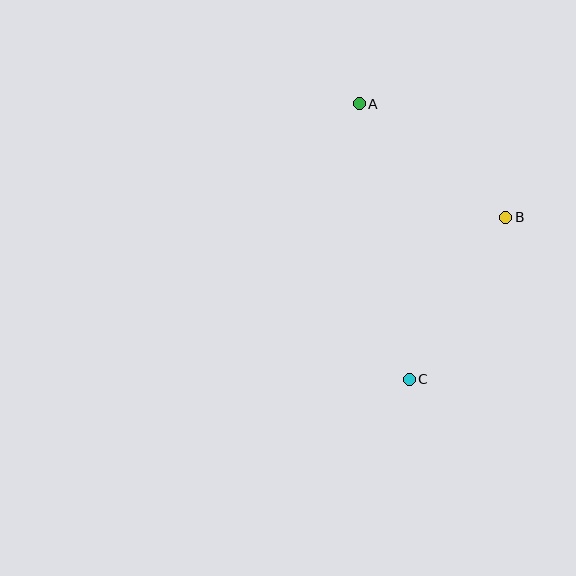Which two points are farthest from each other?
Points A and C are farthest from each other.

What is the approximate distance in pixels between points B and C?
The distance between B and C is approximately 189 pixels.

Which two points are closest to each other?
Points A and B are closest to each other.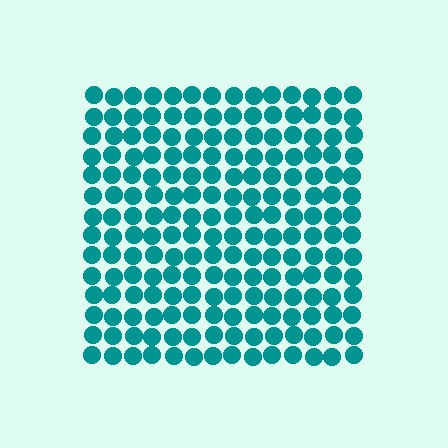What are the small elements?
The small elements are circles.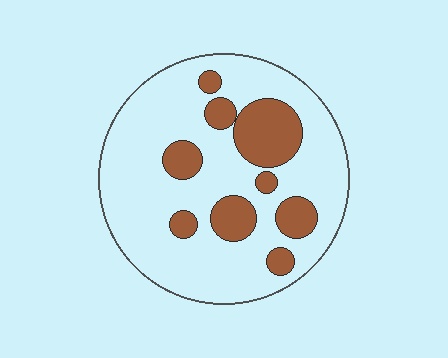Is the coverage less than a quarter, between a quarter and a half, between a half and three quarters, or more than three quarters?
Less than a quarter.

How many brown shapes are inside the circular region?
9.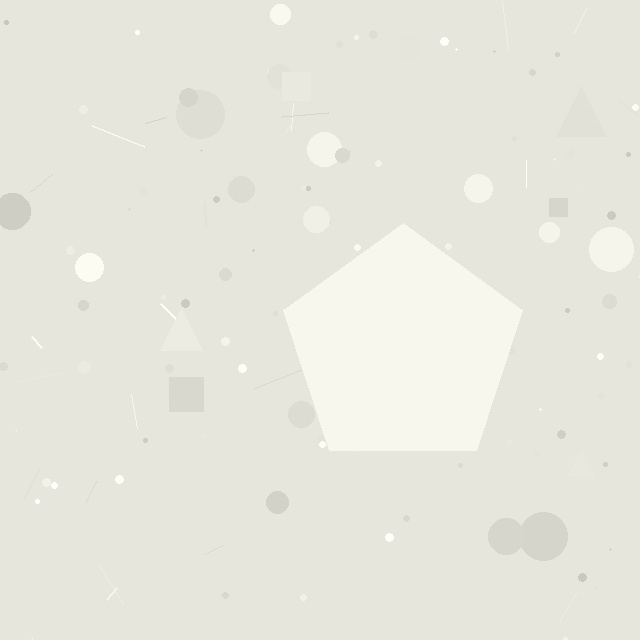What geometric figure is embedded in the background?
A pentagon is embedded in the background.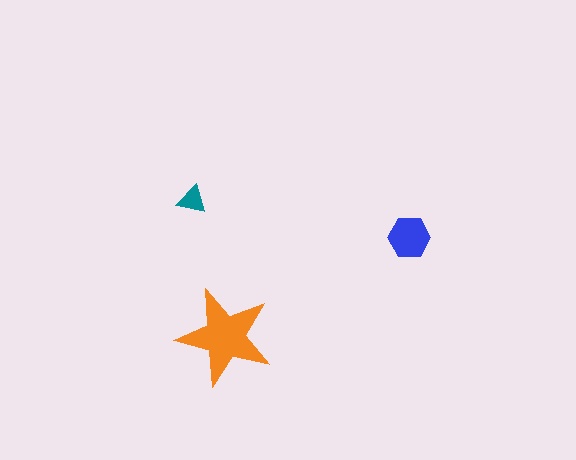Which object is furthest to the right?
The blue hexagon is rightmost.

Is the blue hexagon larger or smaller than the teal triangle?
Larger.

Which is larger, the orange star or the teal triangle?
The orange star.